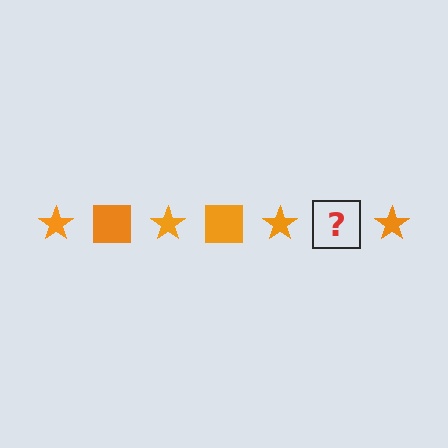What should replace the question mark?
The question mark should be replaced with an orange square.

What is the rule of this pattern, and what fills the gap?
The rule is that the pattern cycles through star, square shapes in orange. The gap should be filled with an orange square.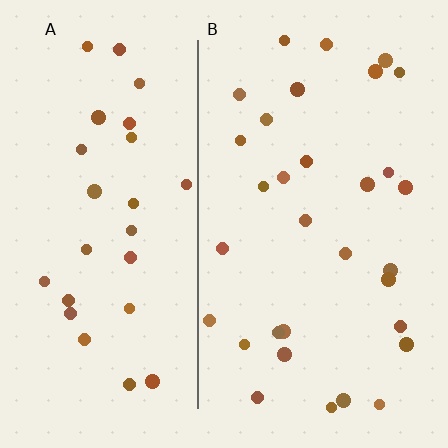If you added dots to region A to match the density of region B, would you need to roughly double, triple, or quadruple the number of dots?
Approximately double.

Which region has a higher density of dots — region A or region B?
B (the right).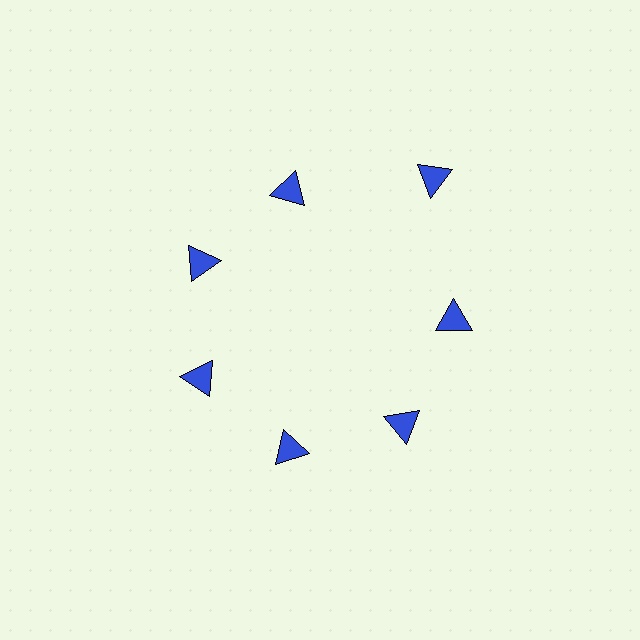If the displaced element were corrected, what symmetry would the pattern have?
It would have 7-fold rotational symmetry — the pattern would map onto itself every 51 degrees.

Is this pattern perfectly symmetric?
No. The 7 blue triangles are arranged in a ring, but one element near the 1 o'clock position is pushed outward from the center, breaking the 7-fold rotational symmetry.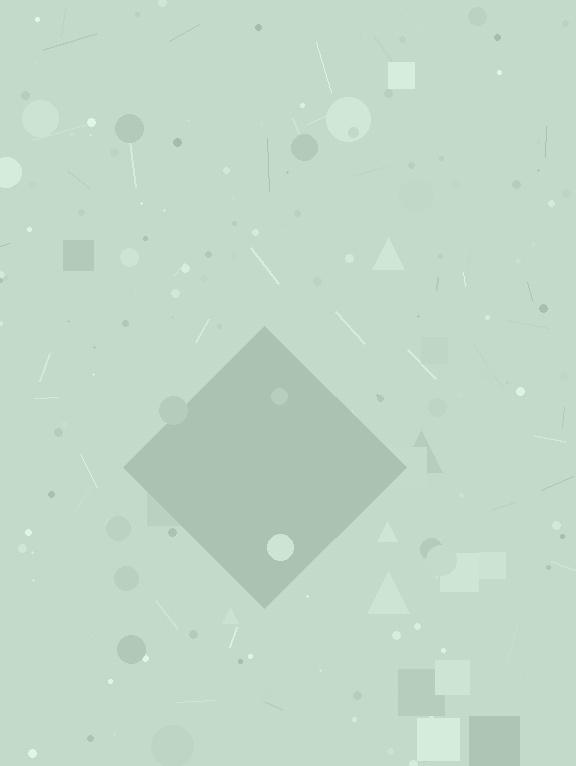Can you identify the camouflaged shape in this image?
The camouflaged shape is a diamond.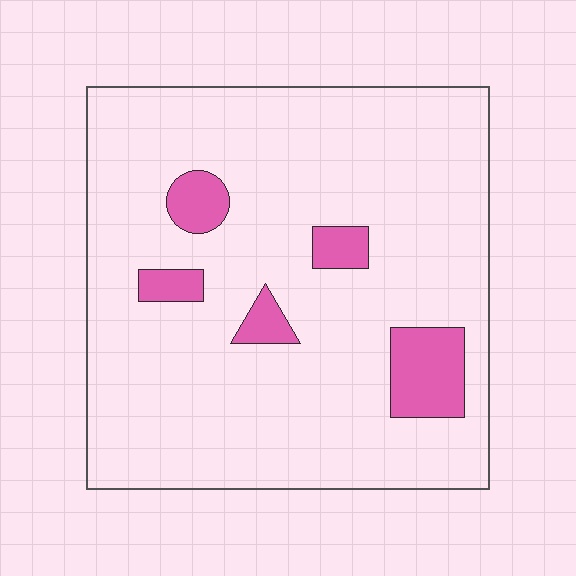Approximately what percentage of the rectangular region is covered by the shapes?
Approximately 10%.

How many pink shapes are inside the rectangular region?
5.